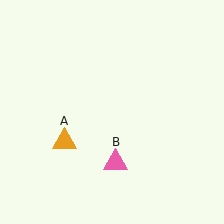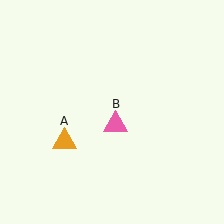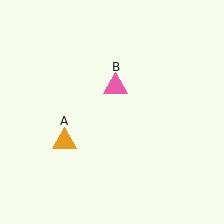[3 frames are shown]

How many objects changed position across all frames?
1 object changed position: pink triangle (object B).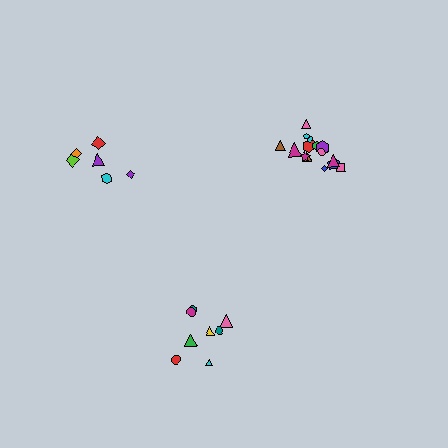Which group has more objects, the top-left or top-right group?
The top-right group.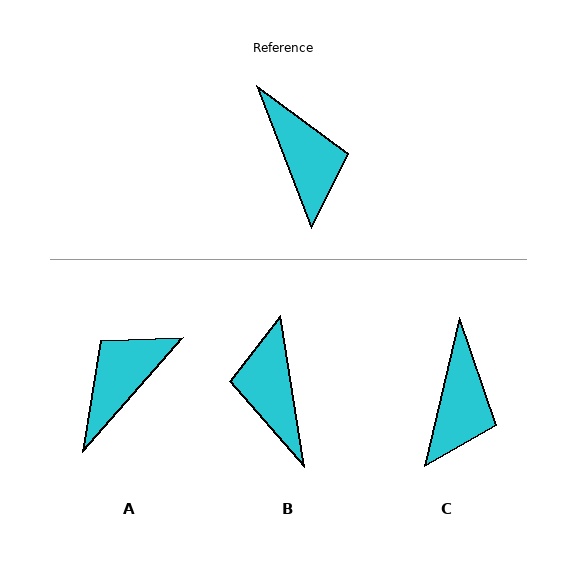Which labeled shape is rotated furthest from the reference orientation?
B, about 168 degrees away.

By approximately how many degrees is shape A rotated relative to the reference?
Approximately 118 degrees counter-clockwise.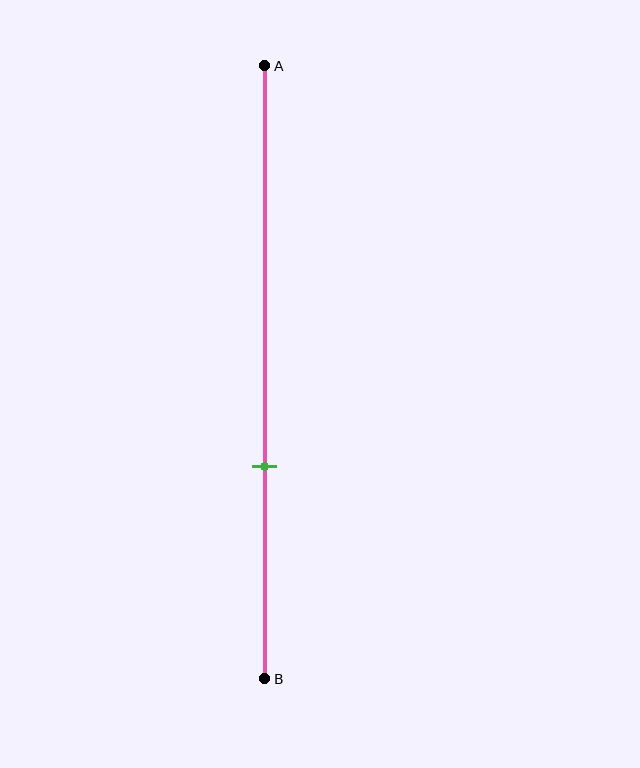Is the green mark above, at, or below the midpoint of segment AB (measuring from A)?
The green mark is below the midpoint of segment AB.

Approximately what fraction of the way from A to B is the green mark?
The green mark is approximately 65% of the way from A to B.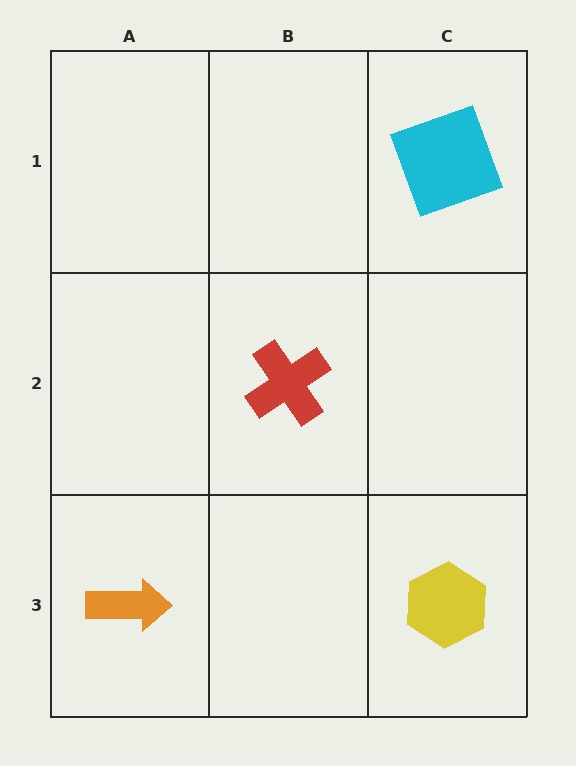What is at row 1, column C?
A cyan square.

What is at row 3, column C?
A yellow hexagon.